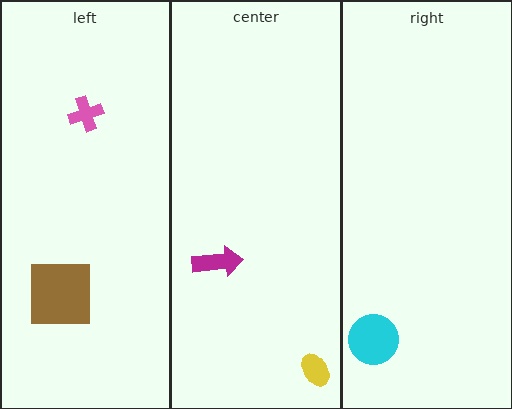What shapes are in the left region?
The pink cross, the brown square.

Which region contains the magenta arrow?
The center region.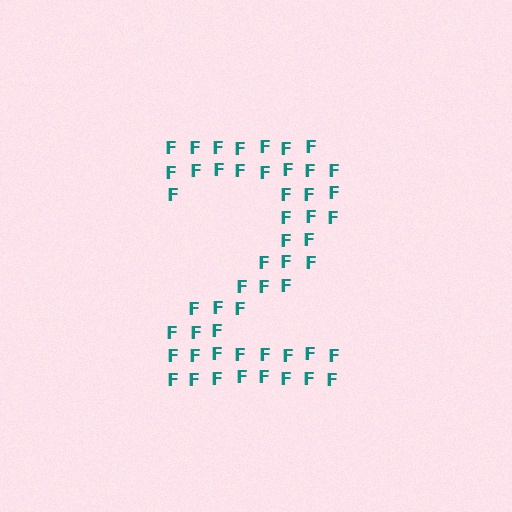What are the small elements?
The small elements are letter F's.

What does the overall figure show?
The overall figure shows the digit 2.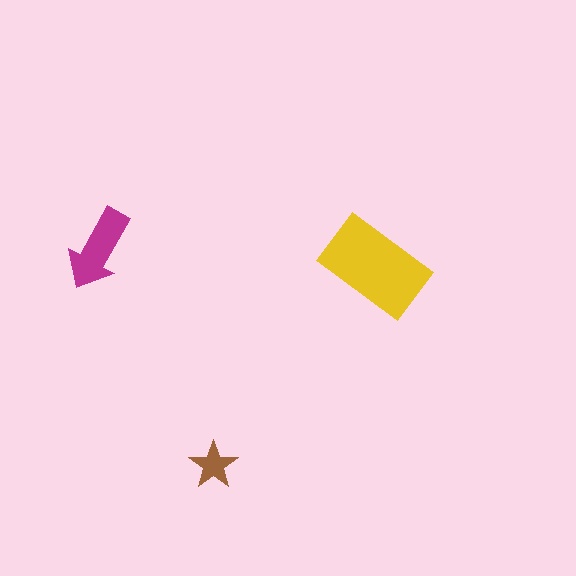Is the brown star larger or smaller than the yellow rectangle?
Smaller.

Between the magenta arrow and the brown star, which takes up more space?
The magenta arrow.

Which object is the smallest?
The brown star.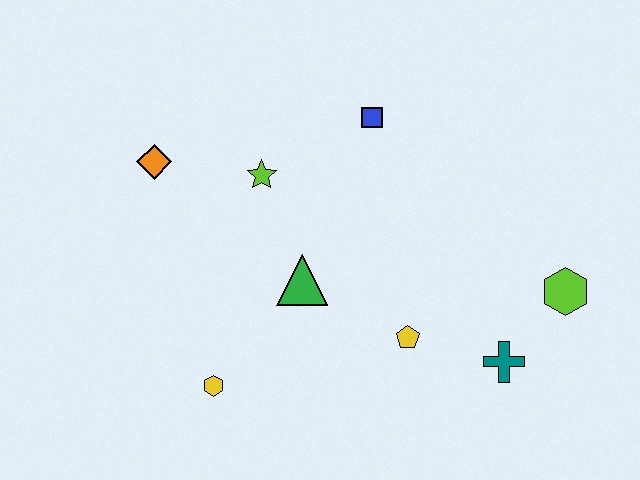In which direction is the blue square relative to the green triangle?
The blue square is above the green triangle.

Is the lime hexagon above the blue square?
No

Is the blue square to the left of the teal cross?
Yes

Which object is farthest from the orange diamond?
The lime hexagon is farthest from the orange diamond.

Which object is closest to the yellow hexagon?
The green triangle is closest to the yellow hexagon.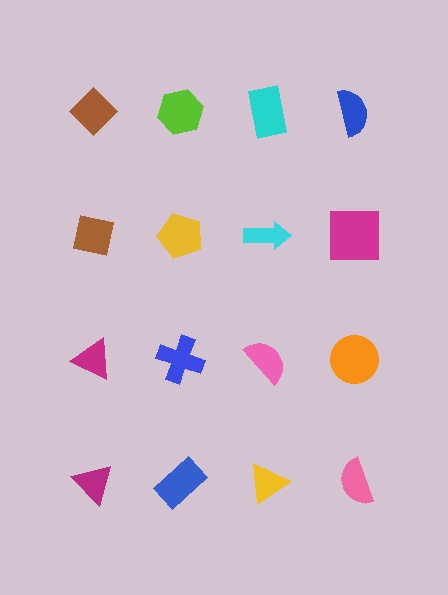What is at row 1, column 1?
A brown diamond.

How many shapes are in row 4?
4 shapes.